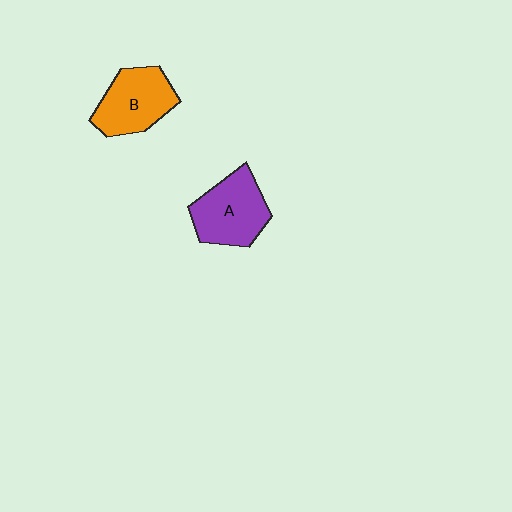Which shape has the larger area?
Shape A (purple).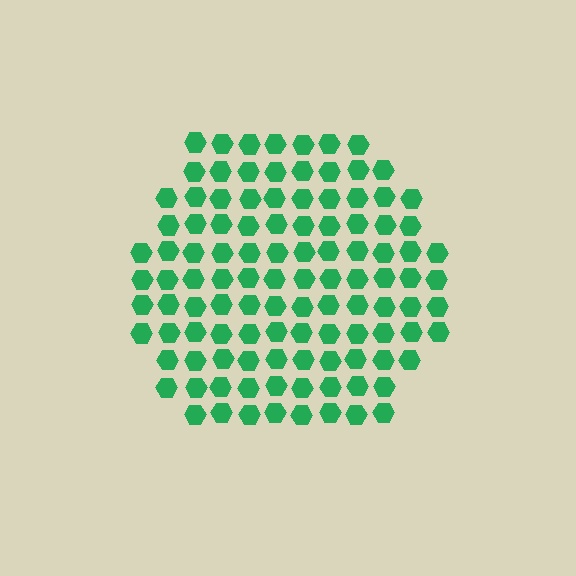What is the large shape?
The large shape is a hexagon.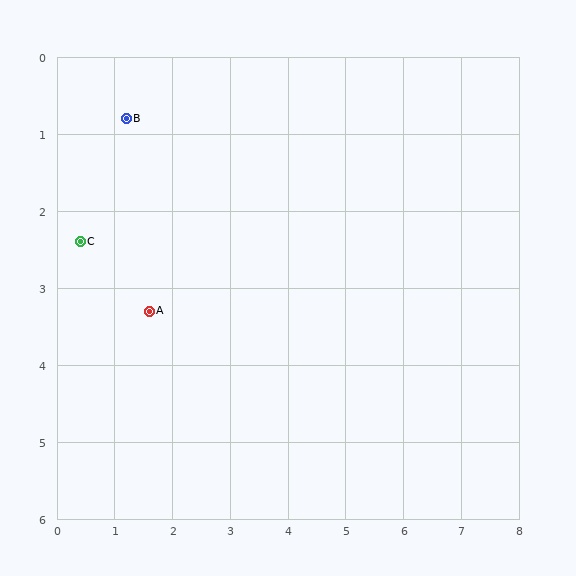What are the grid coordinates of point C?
Point C is at approximately (0.4, 2.4).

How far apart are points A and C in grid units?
Points A and C are about 1.5 grid units apart.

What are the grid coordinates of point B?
Point B is at approximately (1.2, 0.8).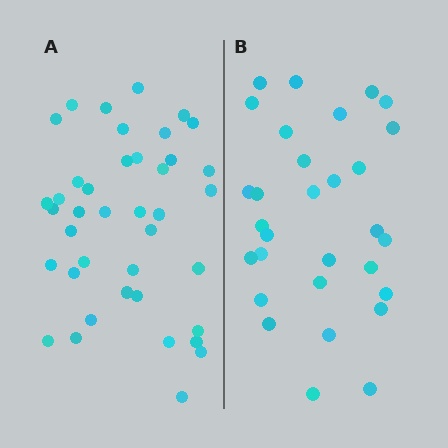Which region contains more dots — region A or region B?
Region A (the left region) has more dots.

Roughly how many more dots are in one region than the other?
Region A has roughly 10 or so more dots than region B.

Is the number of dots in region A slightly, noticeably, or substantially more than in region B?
Region A has noticeably more, but not dramatically so. The ratio is roughly 1.3 to 1.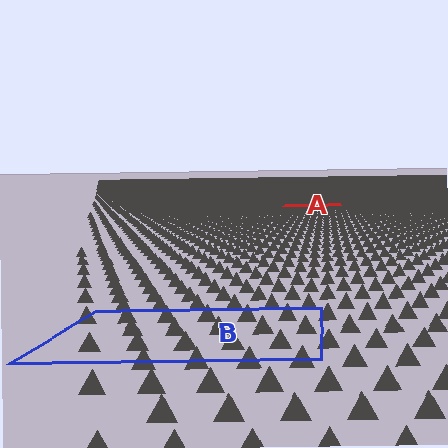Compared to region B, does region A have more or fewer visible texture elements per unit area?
Region A has more texture elements per unit area — they are packed more densely because it is farther away.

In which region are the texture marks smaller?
The texture marks are smaller in region A, because it is farther away.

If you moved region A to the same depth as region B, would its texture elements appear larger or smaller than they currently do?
They would appear larger. At a closer depth, the same texture elements are projected at a bigger on-screen size.